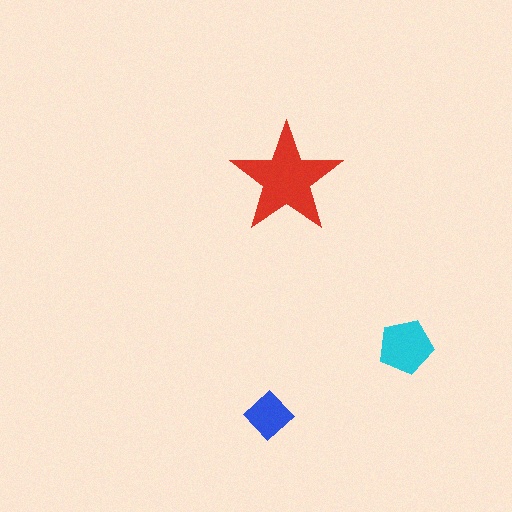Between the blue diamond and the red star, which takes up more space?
The red star.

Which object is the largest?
The red star.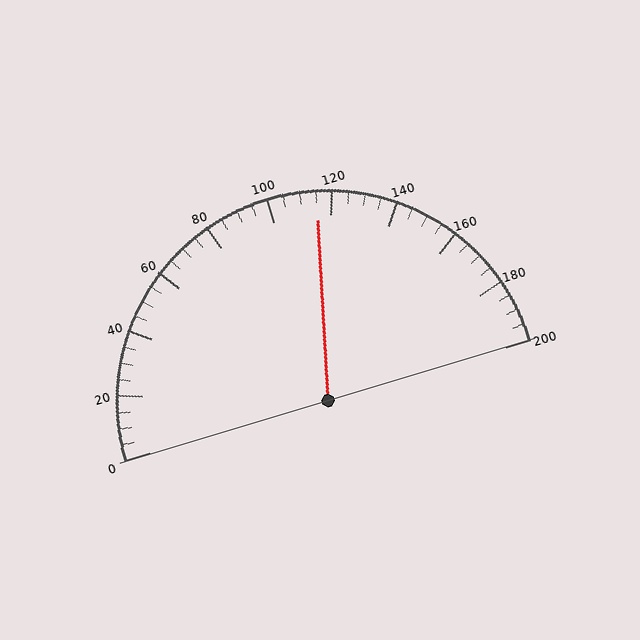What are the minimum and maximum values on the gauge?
The gauge ranges from 0 to 200.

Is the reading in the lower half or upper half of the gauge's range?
The reading is in the upper half of the range (0 to 200).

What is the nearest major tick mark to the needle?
The nearest major tick mark is 120.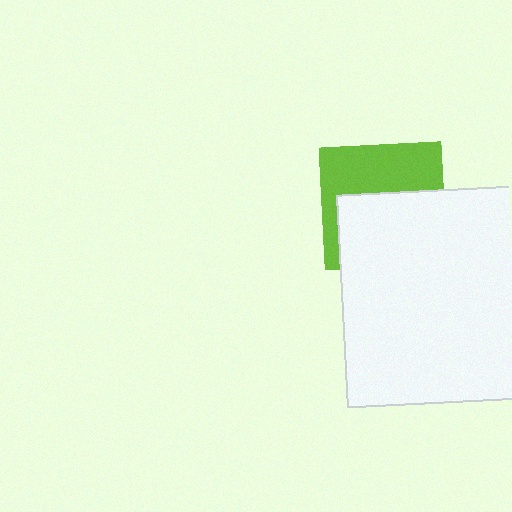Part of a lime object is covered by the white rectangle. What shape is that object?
It is a square.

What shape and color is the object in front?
The object in front is a white rectangle.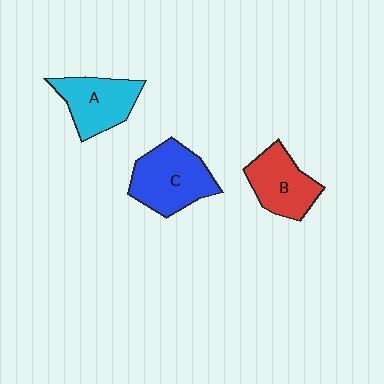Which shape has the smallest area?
Shape B (red).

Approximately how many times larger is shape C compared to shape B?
Approximately 1.3 times.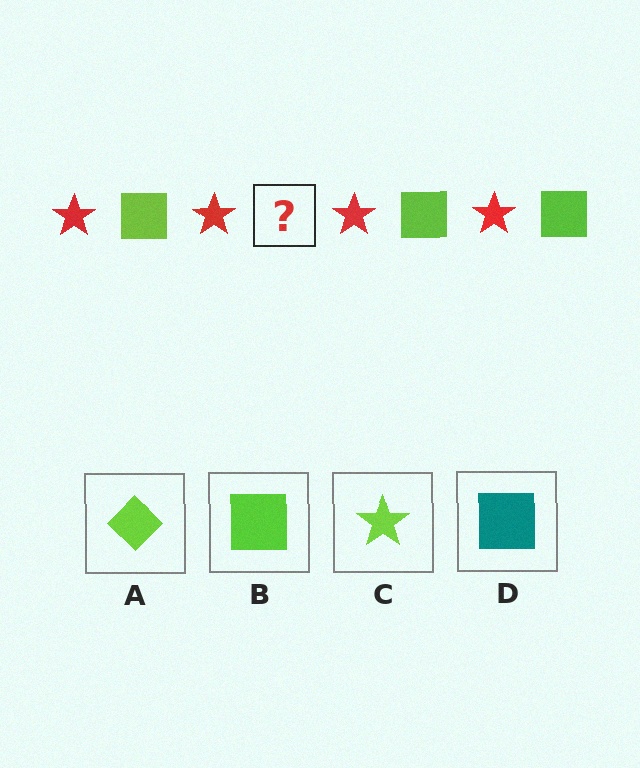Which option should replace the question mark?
Option B.